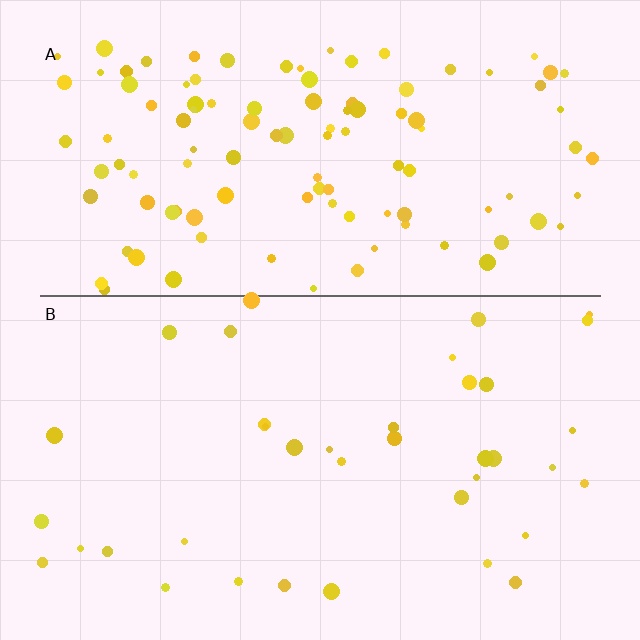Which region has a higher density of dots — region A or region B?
A (the top).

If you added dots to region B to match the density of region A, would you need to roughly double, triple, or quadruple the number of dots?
Approximately triple.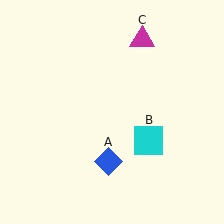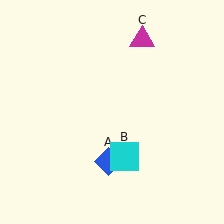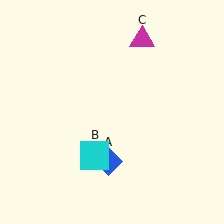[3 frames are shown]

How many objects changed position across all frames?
1 object changed position: cyan square (object B).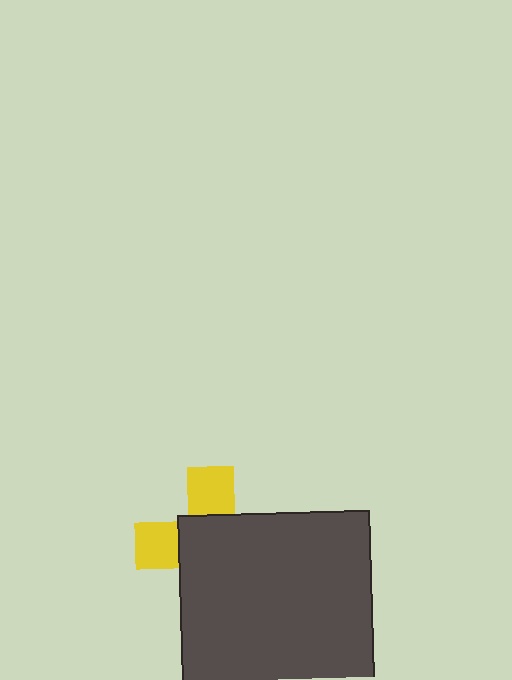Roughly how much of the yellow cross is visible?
A small part of it is visible (roughly 34%).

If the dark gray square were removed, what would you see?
You would see the complete yellow cross.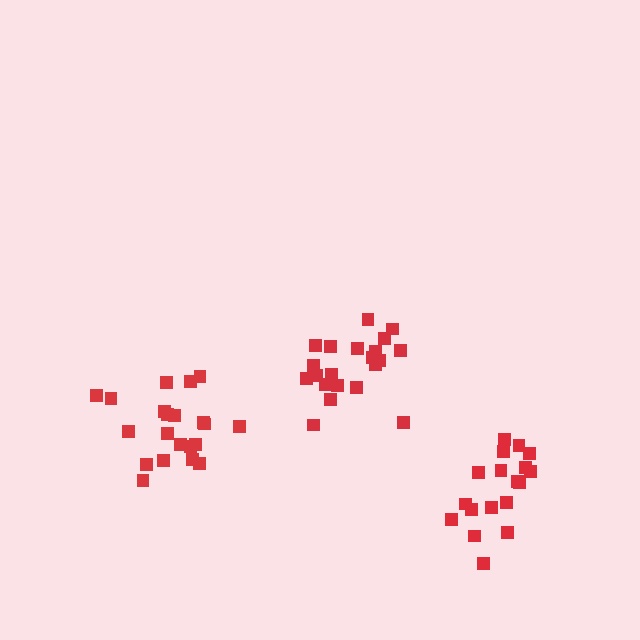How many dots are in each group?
Group 1: 21 dots, Group 2: 21 dots, Group 3: 18 dots (60 total).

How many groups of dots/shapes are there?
There are 3 groups.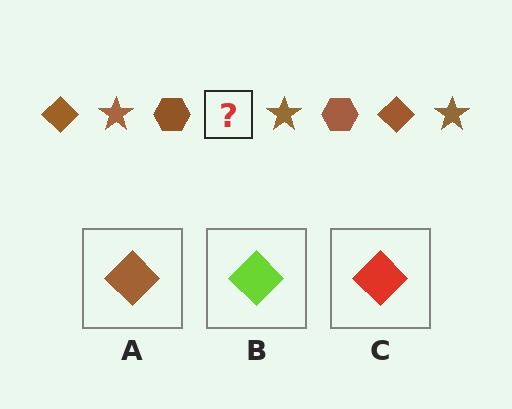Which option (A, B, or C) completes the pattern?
A.